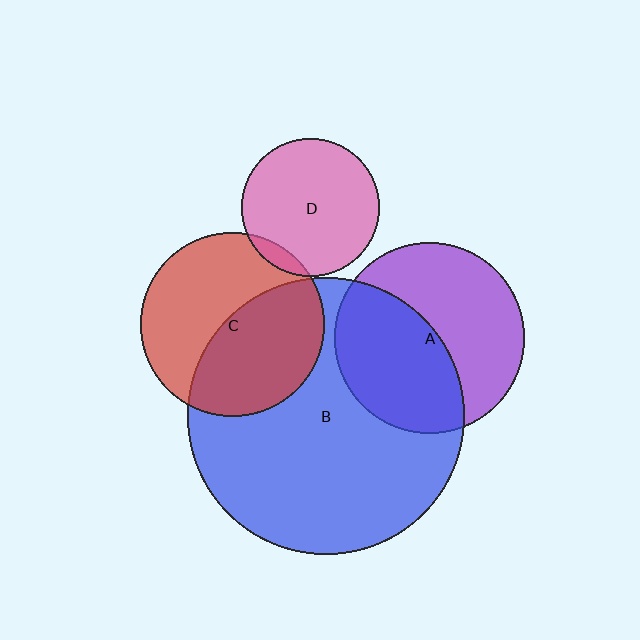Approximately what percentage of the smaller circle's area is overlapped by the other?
Approximately 50%.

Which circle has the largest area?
Circle B (blue).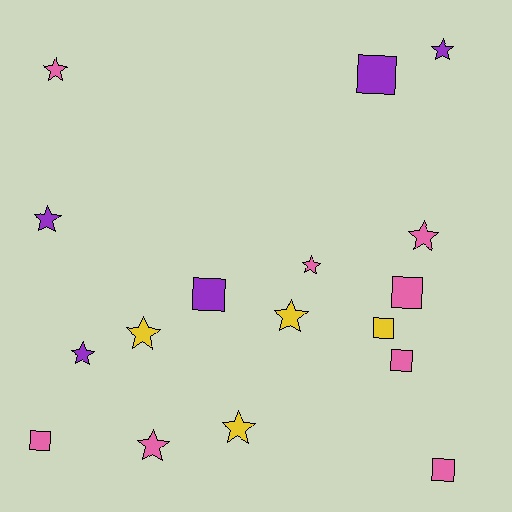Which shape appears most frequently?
Star, with 10 objects.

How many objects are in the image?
There are 17 objects.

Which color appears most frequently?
Pink, with 8 objects.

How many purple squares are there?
There are 2 purple squares.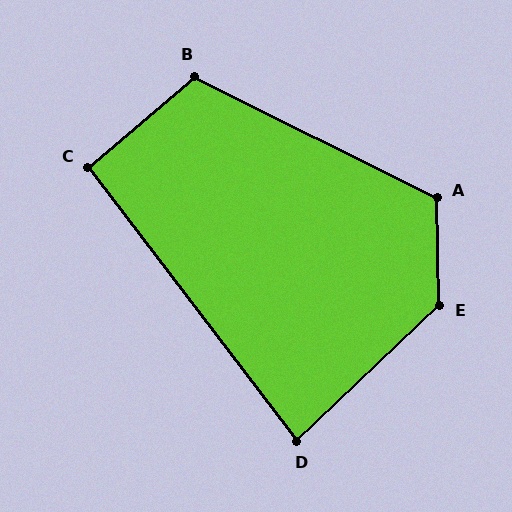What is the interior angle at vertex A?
Approximately 118 degrees (obtuse).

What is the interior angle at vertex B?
Approximately 113 degrees (obtuse).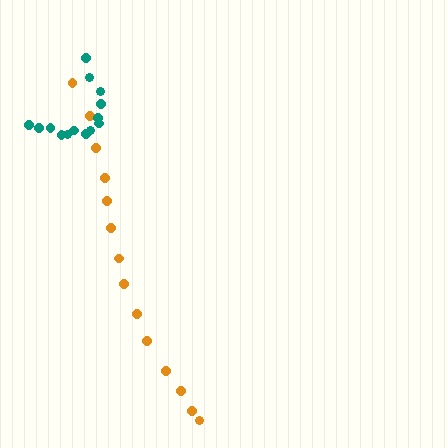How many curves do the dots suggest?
There are 2 distinct paths.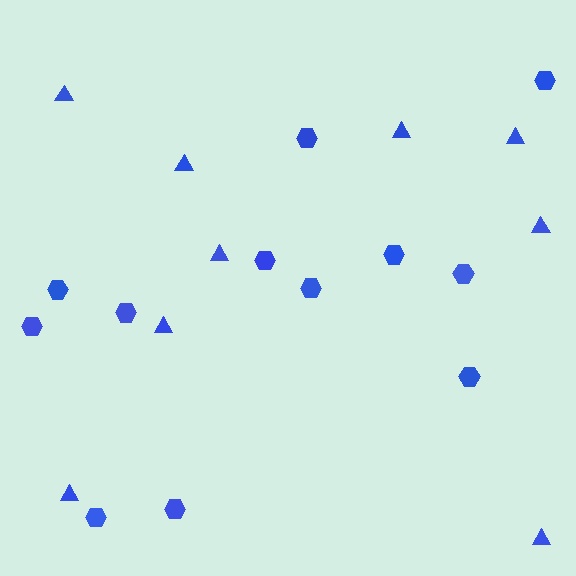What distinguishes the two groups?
There are 2 groups: one group of triangles (9) and one group of hexagons (12).